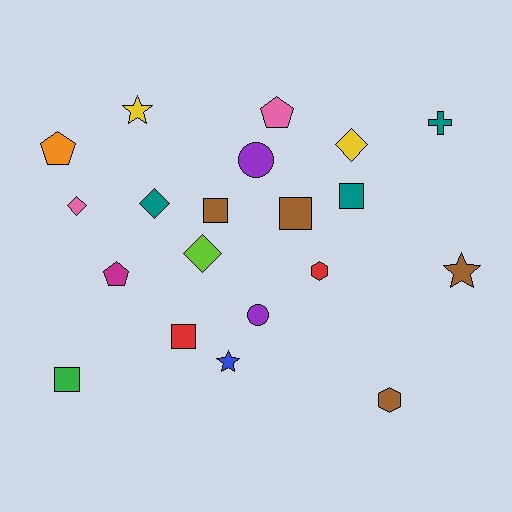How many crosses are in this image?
There is 1 cross.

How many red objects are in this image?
There are 2 red objects.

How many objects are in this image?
There are 20 objects.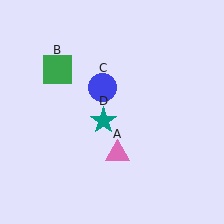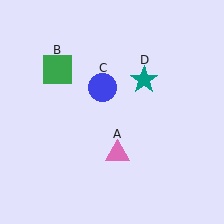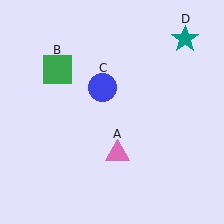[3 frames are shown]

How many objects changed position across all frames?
1 object changed position: teal star (object D).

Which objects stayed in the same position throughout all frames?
Pink triangle (object A) and green square (object B) and blue circle (object C) remained stationary.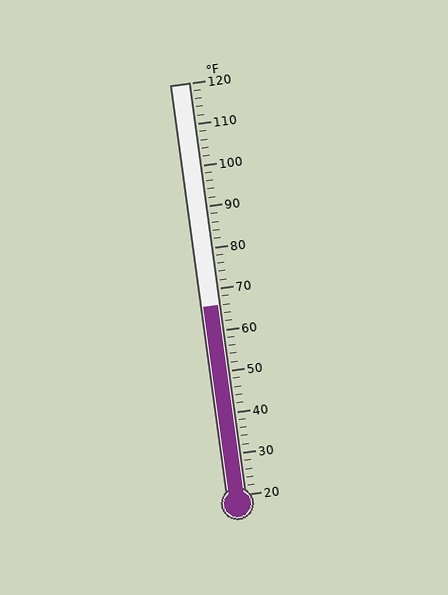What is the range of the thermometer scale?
The thermometer scale ranges from 20°F to 120°F.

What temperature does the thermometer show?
The thermometer shows approximately 66°F.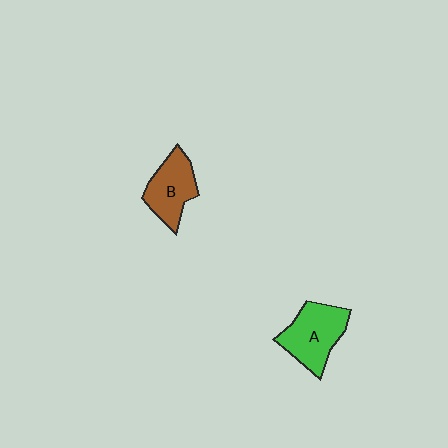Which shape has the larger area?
Shape A (green).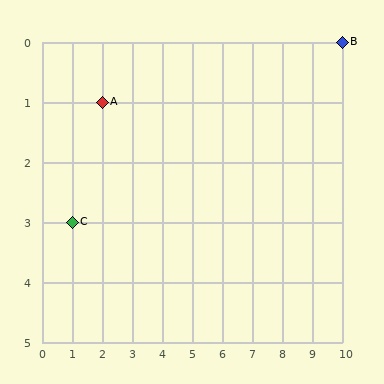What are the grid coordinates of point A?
Point A is at grid coordinates (2, 1).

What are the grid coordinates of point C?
Point C is at grid coordinates (1, 3).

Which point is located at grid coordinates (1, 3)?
Point C is at (1, 3).